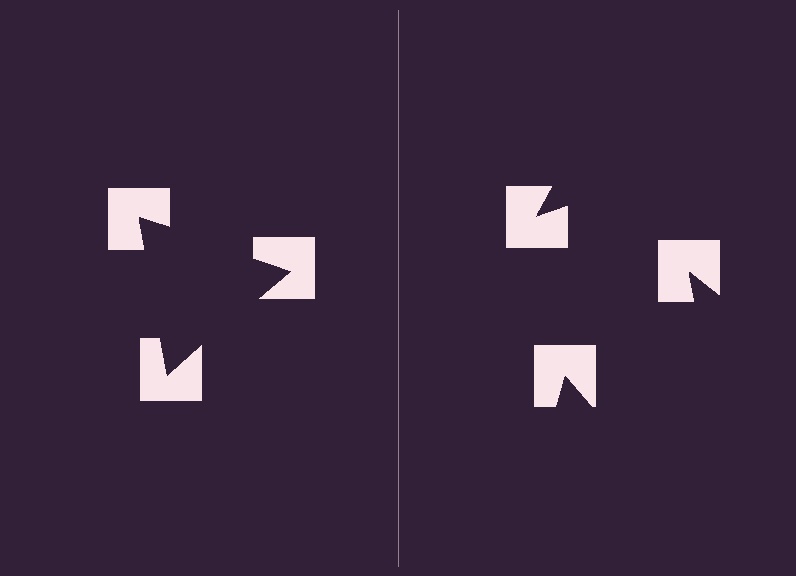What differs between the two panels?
The notched squares are positioned identically on both sides; only the wedge orientations differ. On the left they align to a triangle; on the right they are misaligned.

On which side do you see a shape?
An illusory triangle appears on the left side. On the right side the wedge cuts are rotated, so no coherent shape forms.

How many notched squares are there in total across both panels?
6 — 3 on each side.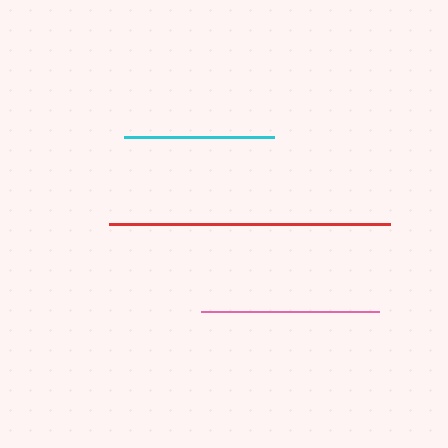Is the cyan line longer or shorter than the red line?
The red line is longer than the cyan line.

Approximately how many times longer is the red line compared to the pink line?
The red line is approximately 1.6 times the length of the pink line.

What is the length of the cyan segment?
The cyan segment is approximately 151 pixels long.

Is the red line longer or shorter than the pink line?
The red line is longer than the pink line.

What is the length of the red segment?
The red segment is approximately 281 pixels long.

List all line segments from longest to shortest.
From longest to shortest: red, pink, cyan.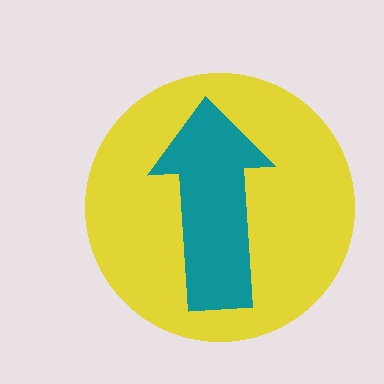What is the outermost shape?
The yellow circle.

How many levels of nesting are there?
2.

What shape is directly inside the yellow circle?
The teal arrow.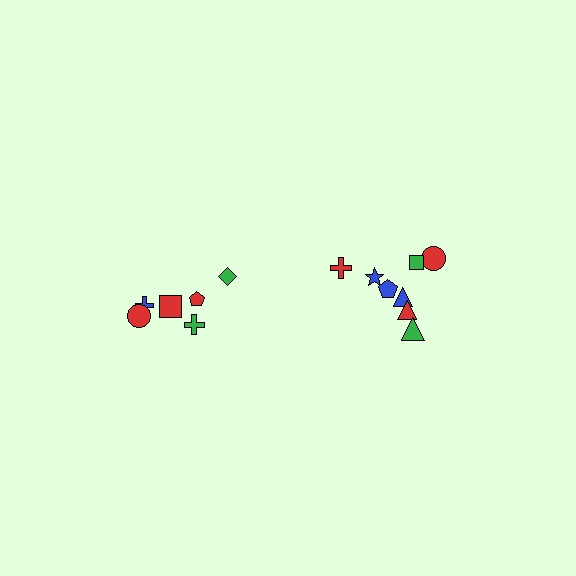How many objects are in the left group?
There are 6 objects.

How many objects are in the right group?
There are 8 objects.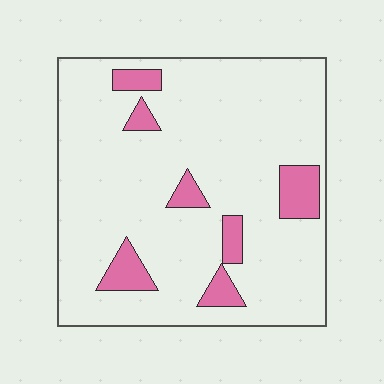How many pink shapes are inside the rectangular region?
7.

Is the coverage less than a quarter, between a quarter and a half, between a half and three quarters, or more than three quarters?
Less than a quarter.